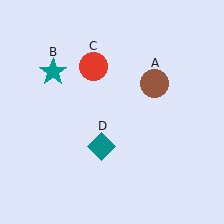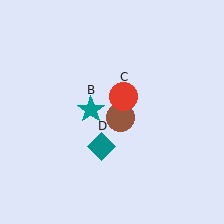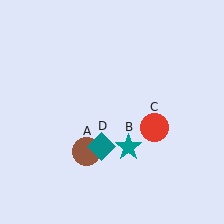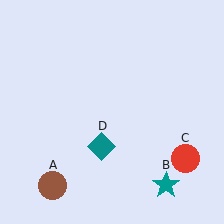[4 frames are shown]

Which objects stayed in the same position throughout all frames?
Teal diamond (object D) remained stationary.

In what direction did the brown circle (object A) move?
The brown circle (object A) moved down and to the left.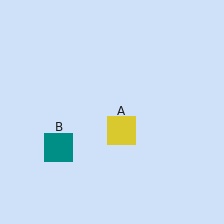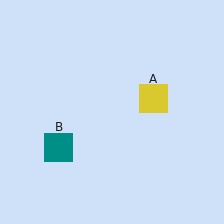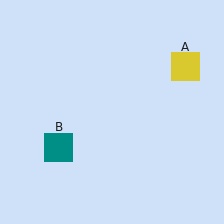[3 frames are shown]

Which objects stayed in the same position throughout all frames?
Teal square (object B) remained stationary.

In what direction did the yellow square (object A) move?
The yellow square (object A) moved up and to the right.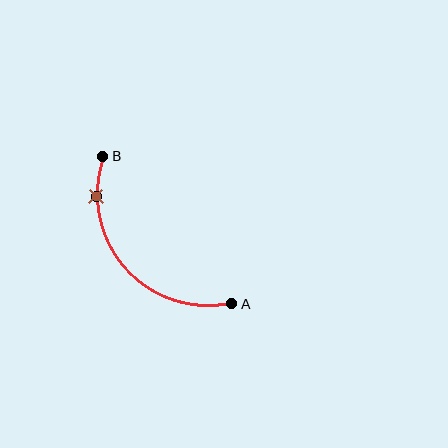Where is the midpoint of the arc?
The arc midpoint is the point on the curve farthest from the straight line joining A and B. It sits below and to the left of that line.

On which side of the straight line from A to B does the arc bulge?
The arc bulges below and to the left of the straight line connecting A and B.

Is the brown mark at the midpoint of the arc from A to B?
No. The brown mark lies on the arc but is closer to endpoint B. The arc midpoint would be at the point on the curve equidistant along the arc from both A and B.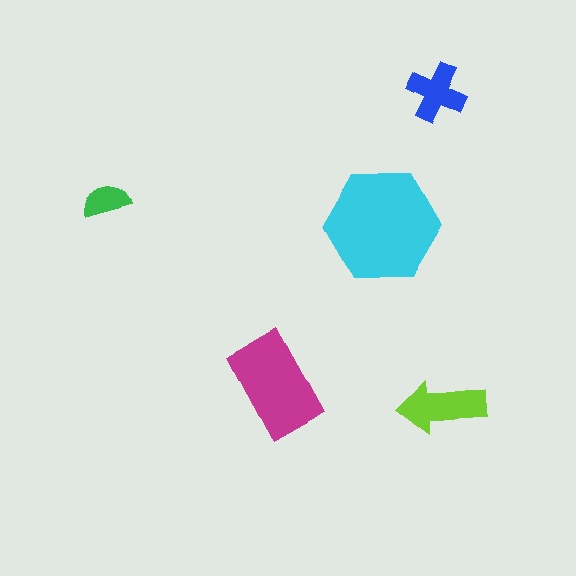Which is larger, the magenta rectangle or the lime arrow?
The magenta rectangle.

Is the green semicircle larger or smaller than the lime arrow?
Smaller.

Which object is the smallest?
The green semicircle.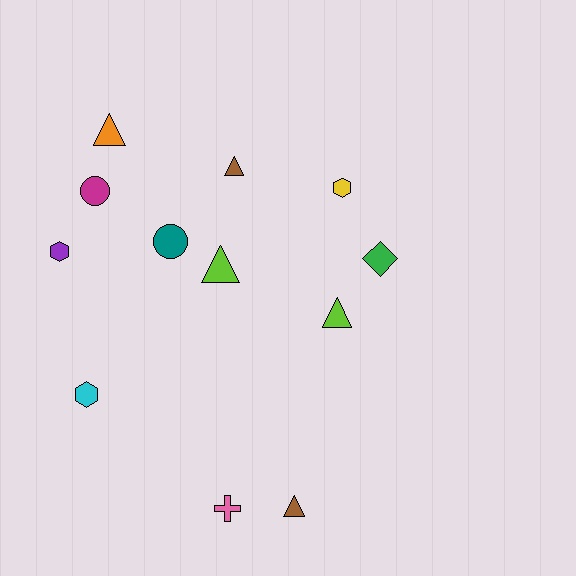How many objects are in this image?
There are 12 objects.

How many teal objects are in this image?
There is 1 teal object.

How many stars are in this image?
There are no stars.